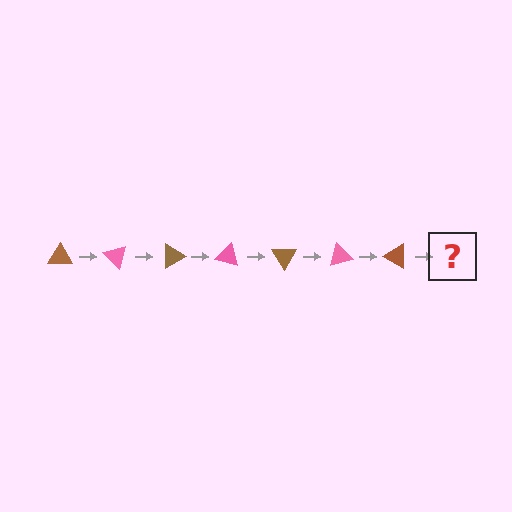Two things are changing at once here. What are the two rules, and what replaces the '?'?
The two rules are that it rotates 45 degrees each step and the color cycles through brown and pink. The '?' should be a pink triangle, rotated 315 degrees from the start.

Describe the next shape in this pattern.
It should be a pink triangle, rotated 315 degrees from the start.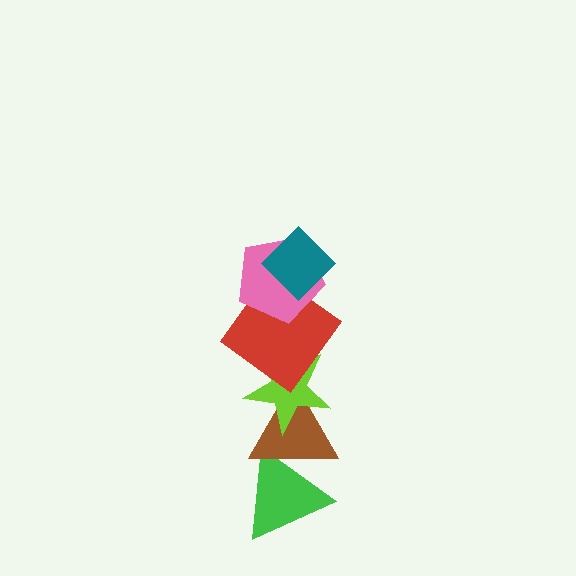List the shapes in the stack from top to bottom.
From top to bottom: the teal diamond, the pink pentagon, the red diamond, the lime star, the brown triangle, the green triangle.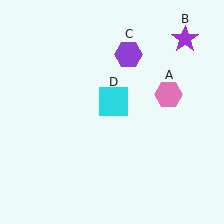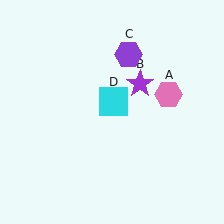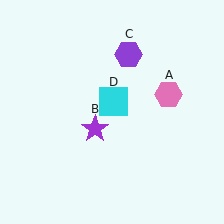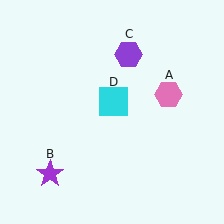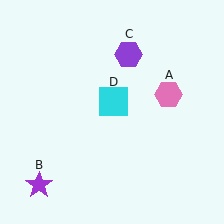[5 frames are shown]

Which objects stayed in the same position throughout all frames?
Pink hexagon (object A) and purple hexagon (object C) and cyan square (object D) remained stationary.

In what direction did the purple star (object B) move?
The purple star (object B) moved down and to the left.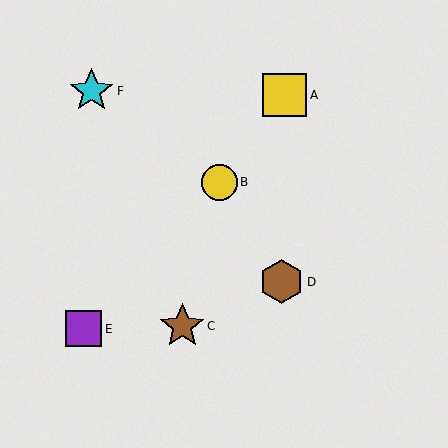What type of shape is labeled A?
Shape A is a yellow square.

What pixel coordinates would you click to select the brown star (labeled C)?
Click at (182, 326) to select the brown star C.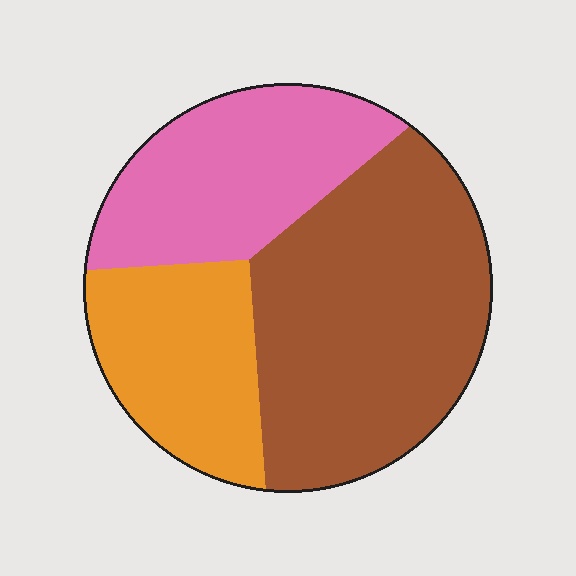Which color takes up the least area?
Orange, at roughly 25%.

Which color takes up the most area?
Brown, at roughly 50%.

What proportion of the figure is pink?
Pink covers about 30% of the figure.